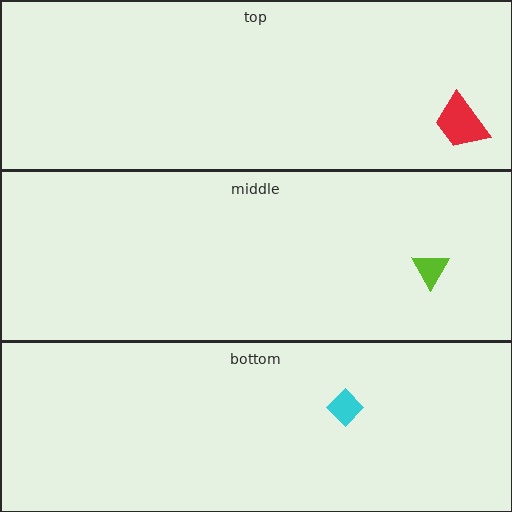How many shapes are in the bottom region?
1.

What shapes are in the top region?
The red trapezoid.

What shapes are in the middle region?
The lime triangle.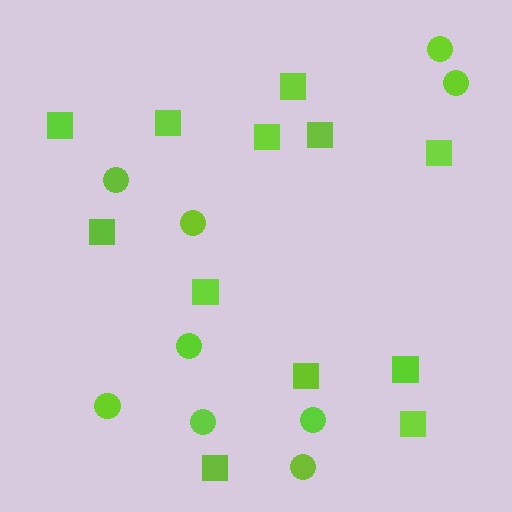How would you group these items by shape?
There are 2 groups: one group of squares (12) and one group of circles (9).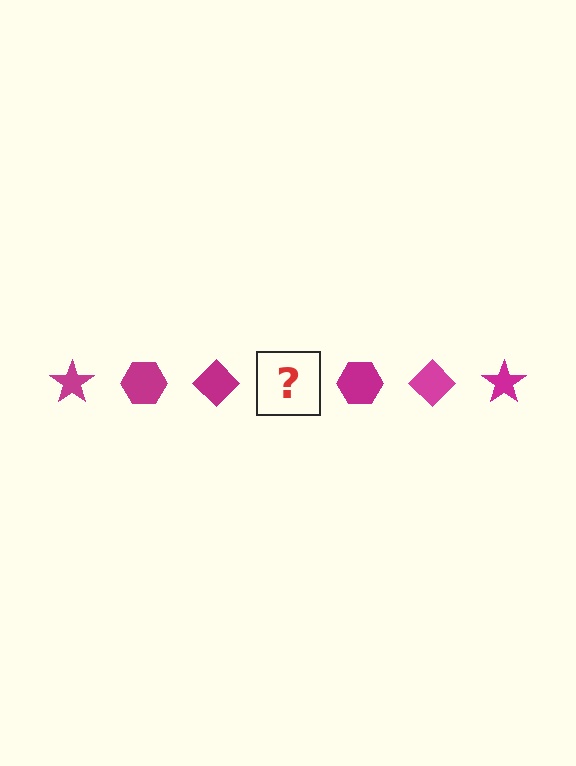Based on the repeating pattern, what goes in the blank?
The blank should be a magenta star.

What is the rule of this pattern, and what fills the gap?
The rule is that the pattern cycles through star, hexagon, diamond shapes in magenta. The gap should be filled with a magenta star.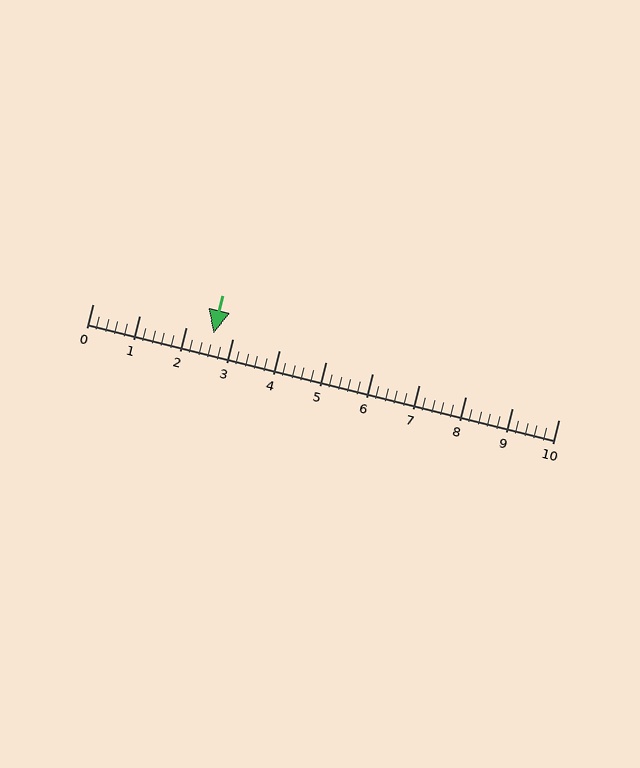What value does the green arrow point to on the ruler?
The green arrow points to approximately 2.6.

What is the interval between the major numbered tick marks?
The major tick marks are spaced 1 units apart.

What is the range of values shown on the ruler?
The ruler shows values from 0 to 10.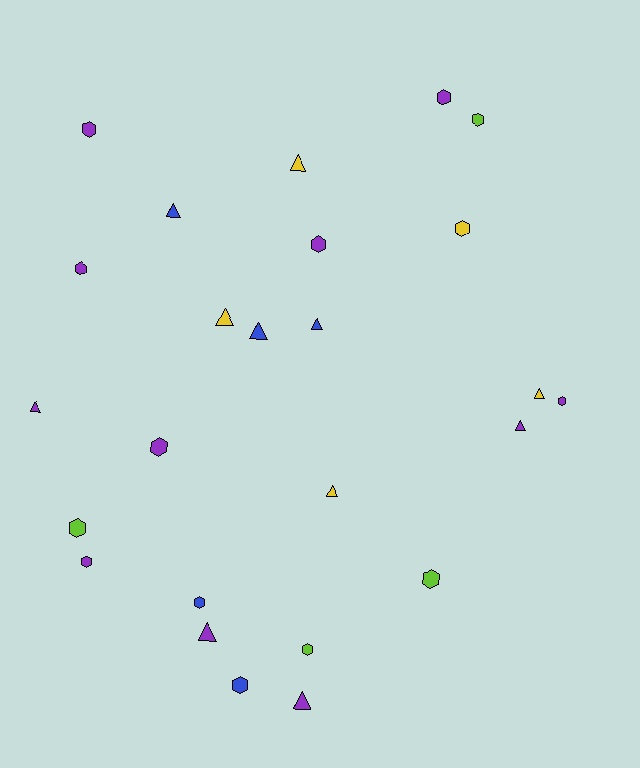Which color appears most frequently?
Purple, with 11 objects.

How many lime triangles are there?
There are no lime triangles.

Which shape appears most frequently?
Hexagon, with 14 objects.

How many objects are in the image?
There are 25 objects.